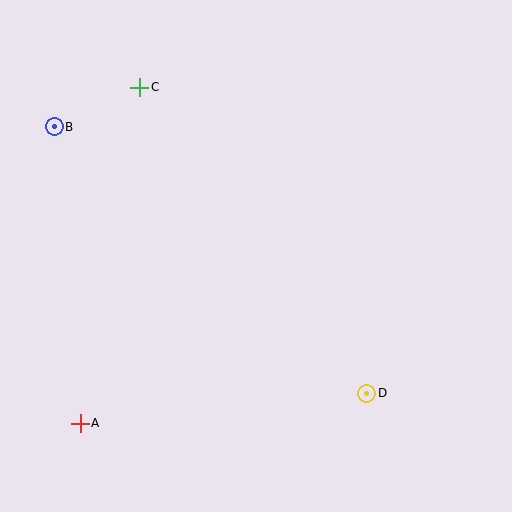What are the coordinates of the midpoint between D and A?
The midpoint between D and A is at (223, 408).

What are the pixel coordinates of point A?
Point A is at (80, 423).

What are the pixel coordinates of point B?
Point B is at (54, 127).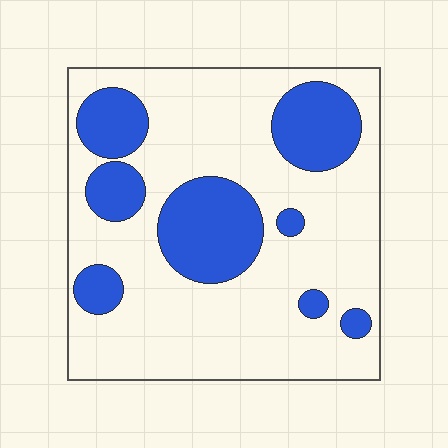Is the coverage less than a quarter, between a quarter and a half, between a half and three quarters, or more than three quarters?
Between a quarter and a half.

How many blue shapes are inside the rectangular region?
8.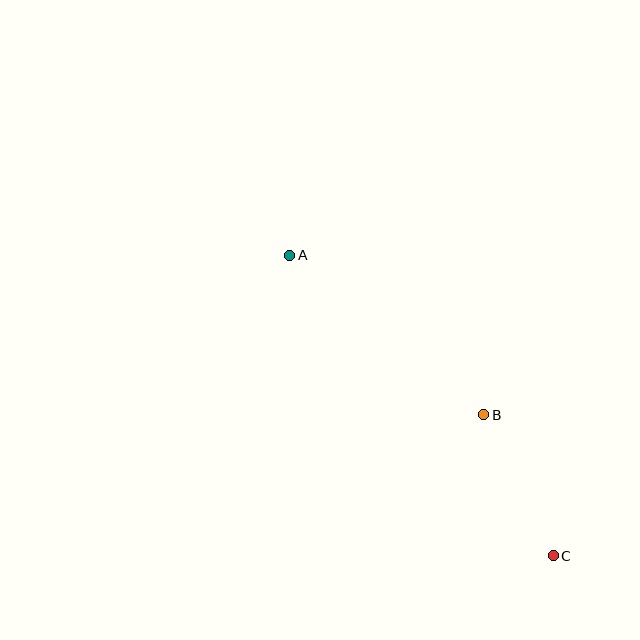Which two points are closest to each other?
Points B and C are closest to each other.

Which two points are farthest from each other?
Points A and C are farthest from each other.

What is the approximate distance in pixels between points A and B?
The distance between A and B is approximately 251 pixels.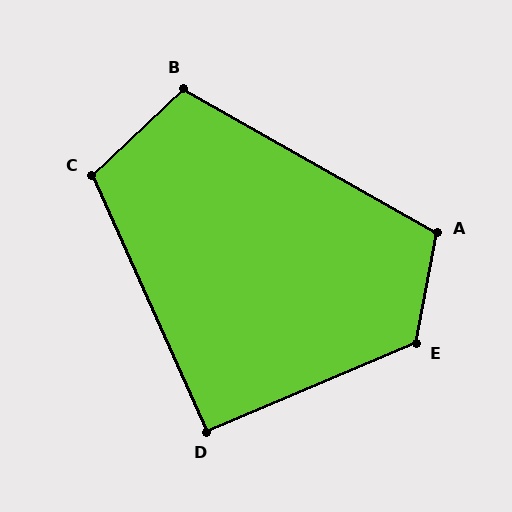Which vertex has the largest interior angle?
E, at approximately 123 degrees.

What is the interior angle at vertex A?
Approximately 109 degrees (obtuse).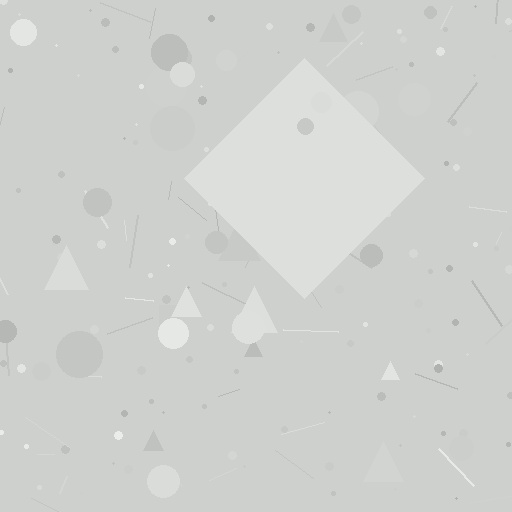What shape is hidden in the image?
A diamond is hidden in the image.